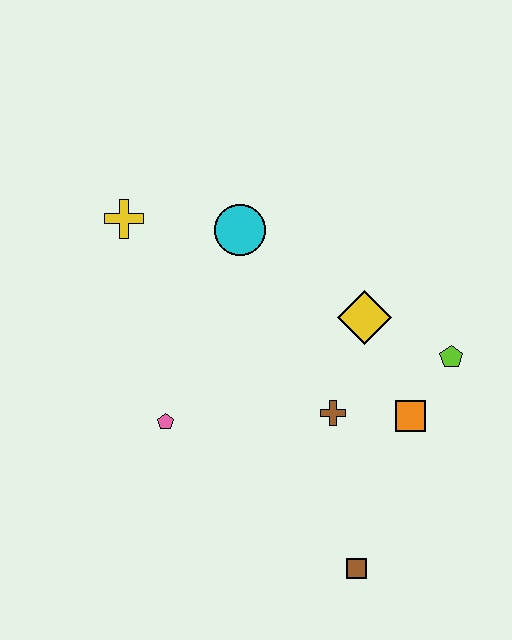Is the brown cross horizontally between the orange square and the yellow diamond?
No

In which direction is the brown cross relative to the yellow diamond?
The brown cross is below the yellow diamond.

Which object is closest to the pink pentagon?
The brown cross is closest to the pink pentagon.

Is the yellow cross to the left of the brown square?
Yes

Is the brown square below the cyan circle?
Yes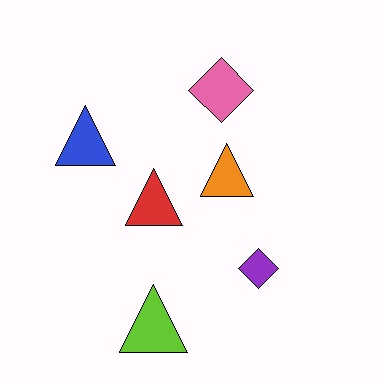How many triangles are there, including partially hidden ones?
There are 4 triangles.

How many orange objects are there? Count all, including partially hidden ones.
There is 1 orange object.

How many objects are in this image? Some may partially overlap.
There are 6 objects.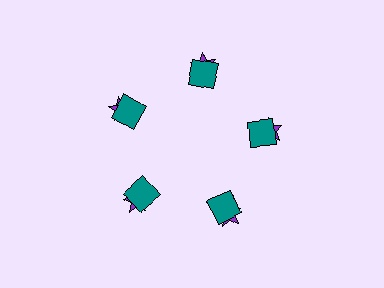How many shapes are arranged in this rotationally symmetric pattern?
There are 10 shapes, arranged in 5 groups of 2.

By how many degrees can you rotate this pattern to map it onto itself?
The pattern maps onto itself every 72 degrees of rotation.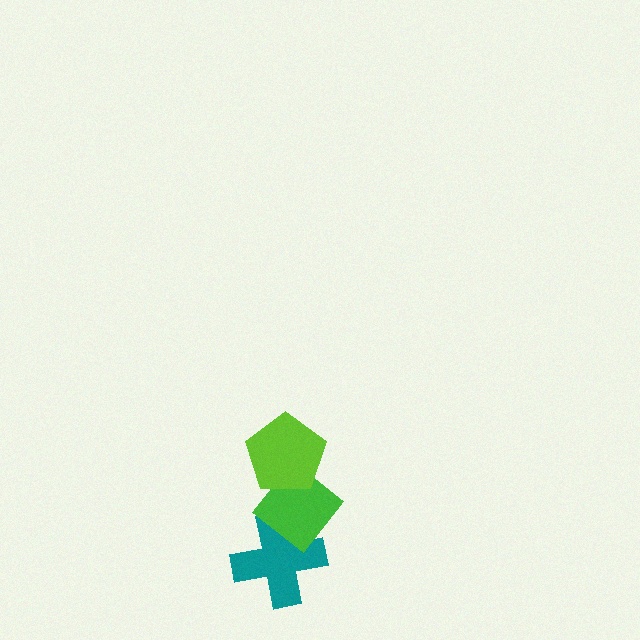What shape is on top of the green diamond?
The lime pentagon is on top of the green diamond.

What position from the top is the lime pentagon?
The lime pentagon is 1st from the top.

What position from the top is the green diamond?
The green diamond is 2nd from the top.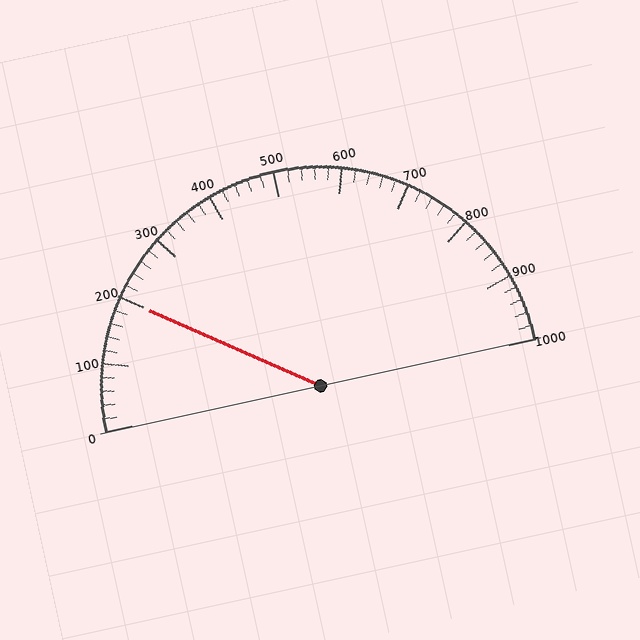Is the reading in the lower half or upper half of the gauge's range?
The reading is in the lower half of the range (0 to 1000).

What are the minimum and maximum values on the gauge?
The gauge ranges from 0 to 1000.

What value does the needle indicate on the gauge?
The needle indicates approximately 200.